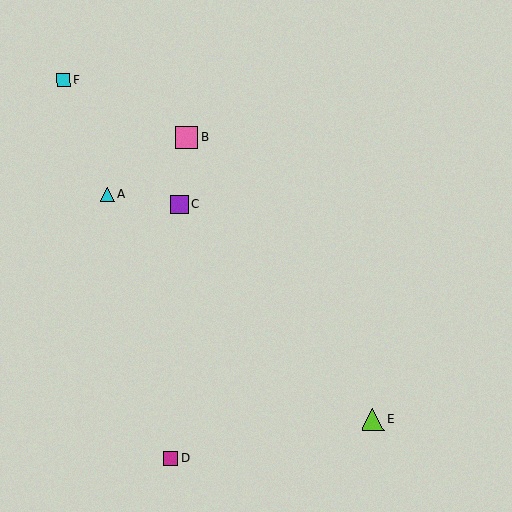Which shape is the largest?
The lime triangle (labeled E) is the largest.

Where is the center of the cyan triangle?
The center of the cyan triangle is at (108, 194).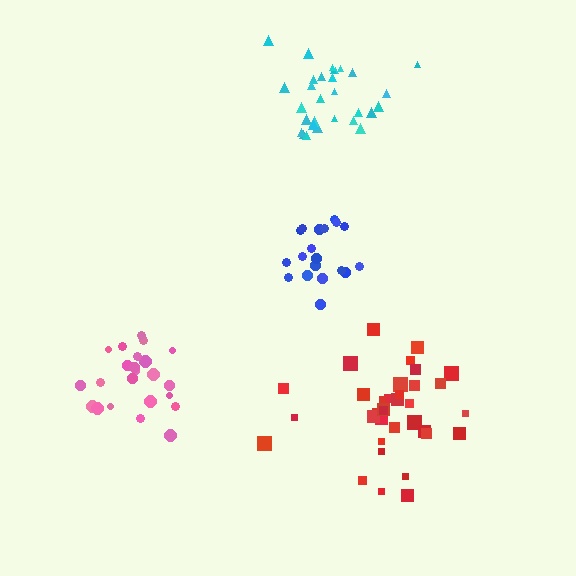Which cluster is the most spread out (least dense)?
Red.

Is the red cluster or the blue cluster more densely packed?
Blue.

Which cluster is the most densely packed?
Blue.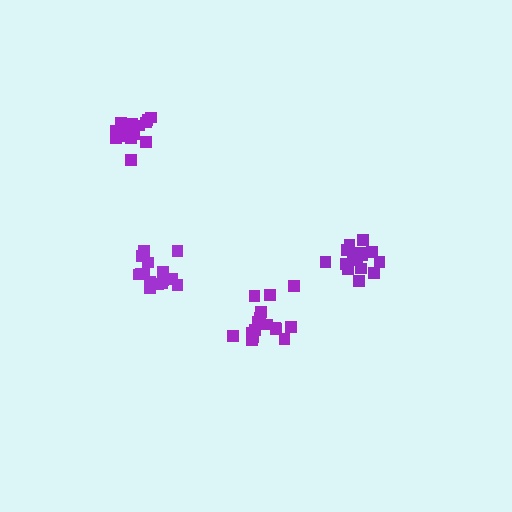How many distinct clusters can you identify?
There are 4 distinct clusters.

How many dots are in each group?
Group 1: 16 dots, Group 2: 19 dots, Group 3: 17 dots, Group 4: 15 dots (67 total).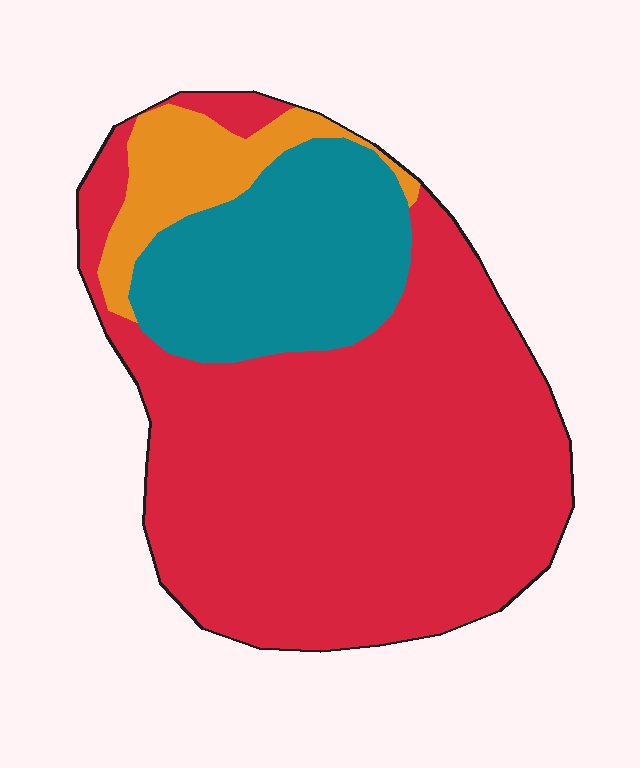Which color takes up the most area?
Red, at roughly 70%.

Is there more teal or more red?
Red.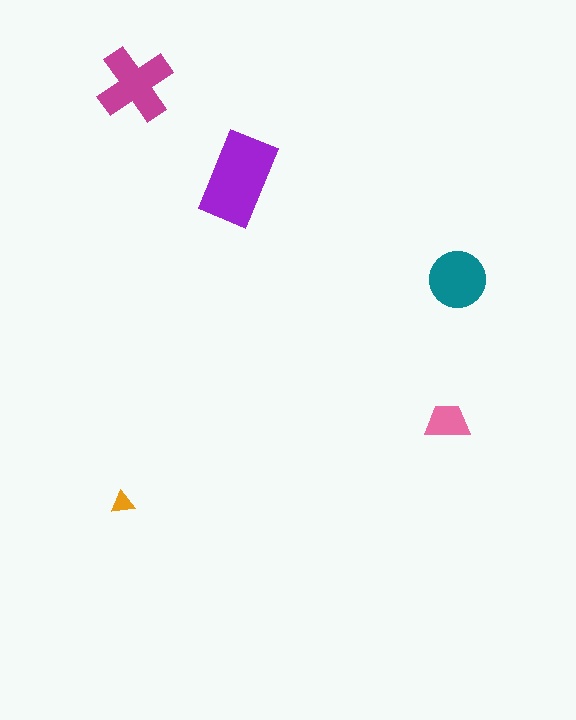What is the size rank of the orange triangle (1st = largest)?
5th.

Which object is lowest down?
The orange triangle is bottommost.